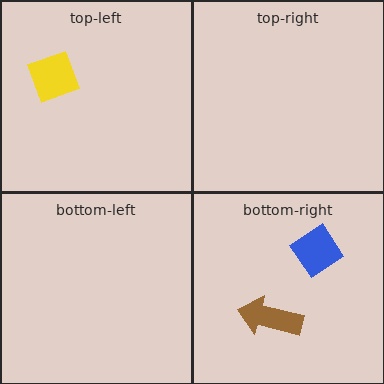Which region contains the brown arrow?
The bottom-right region.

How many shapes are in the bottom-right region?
2.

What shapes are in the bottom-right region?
The blue diamond, the brown arrow.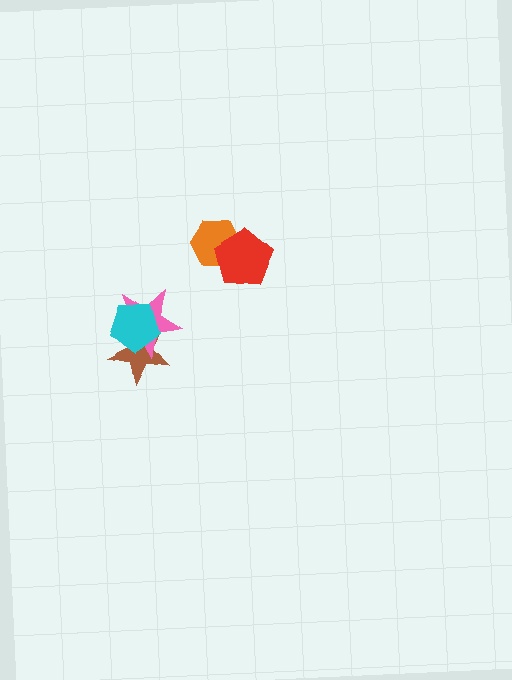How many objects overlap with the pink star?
2 objects overlap with the pink star.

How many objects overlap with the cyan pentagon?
2 objects overlap with the cyan pentagon.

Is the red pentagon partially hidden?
No, no other shape covers it.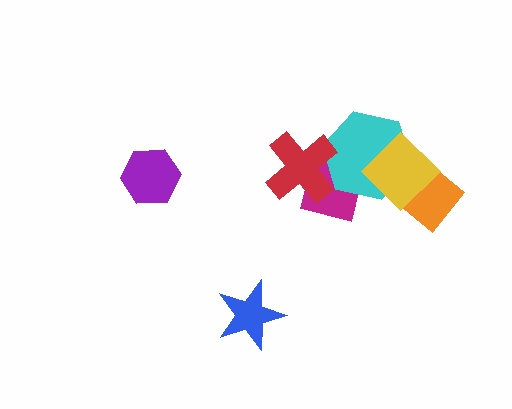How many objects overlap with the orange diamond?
2 objects overlap with the orange diamond.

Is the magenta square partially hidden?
Yes, it is partially covered by another shape.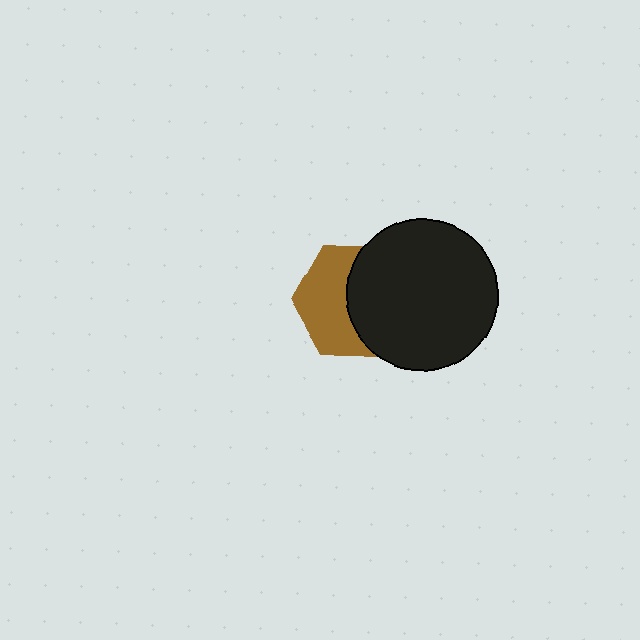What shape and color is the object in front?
The object in front is a black circle.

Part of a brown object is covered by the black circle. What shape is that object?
It is a hexagon.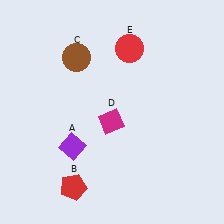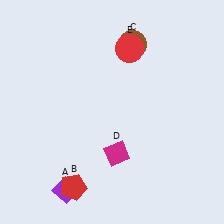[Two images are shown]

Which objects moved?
The objects that moved are: the purple diamond (A), the brown circle (C), the magenta diamond (D).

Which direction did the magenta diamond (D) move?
The magenta diamond (D) moved down.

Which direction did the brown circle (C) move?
The brown circle (C) moved right.